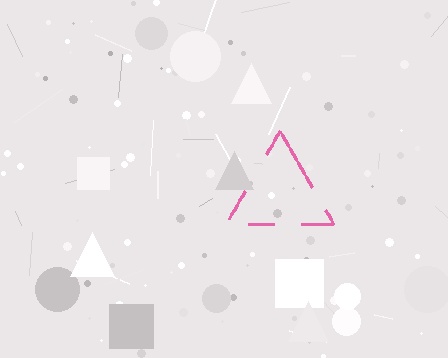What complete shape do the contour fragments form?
The contour fragments form a triangle.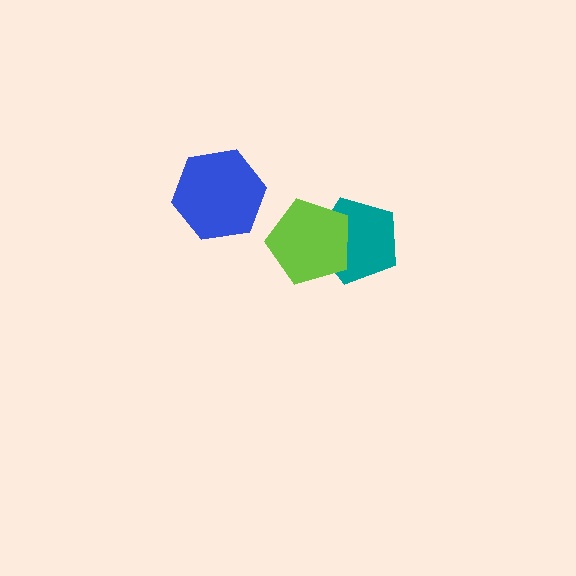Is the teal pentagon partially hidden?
Yes, it is partially covered by another shape.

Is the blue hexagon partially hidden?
No, no other shape covers it.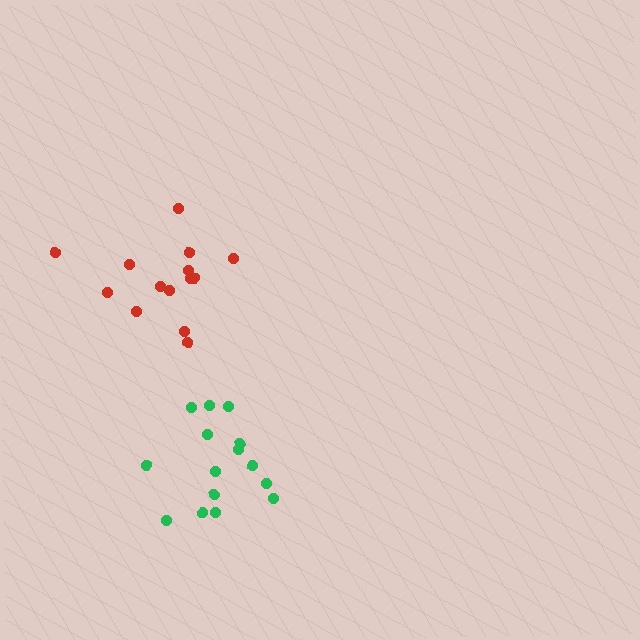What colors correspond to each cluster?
The clusters are colored: red, green.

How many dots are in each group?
Group 1: 14 dots, Group 2: 15 dots (29 total).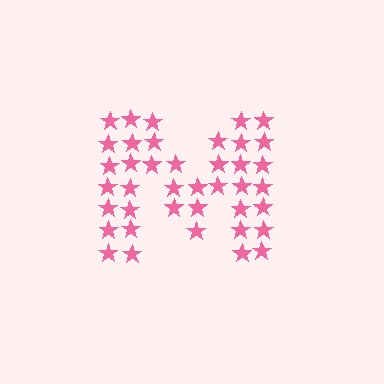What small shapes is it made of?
It is made of small stars.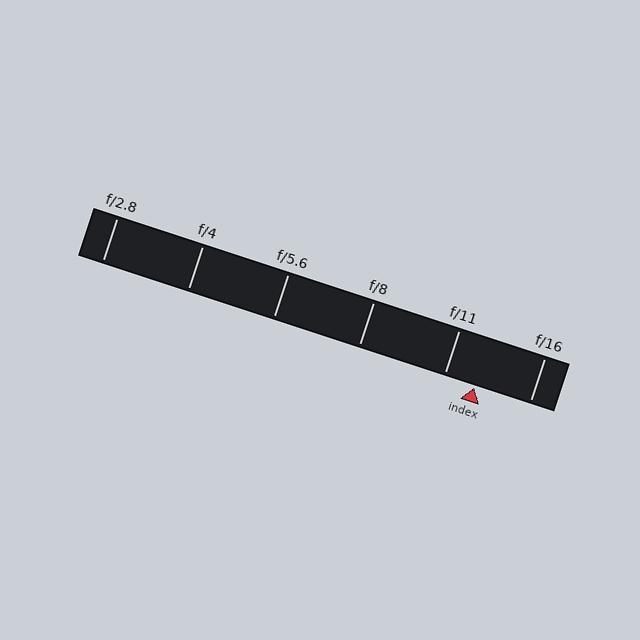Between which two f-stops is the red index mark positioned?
The index mark is between f/11 and f/16.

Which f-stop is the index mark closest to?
The index mark is closest to f/11.